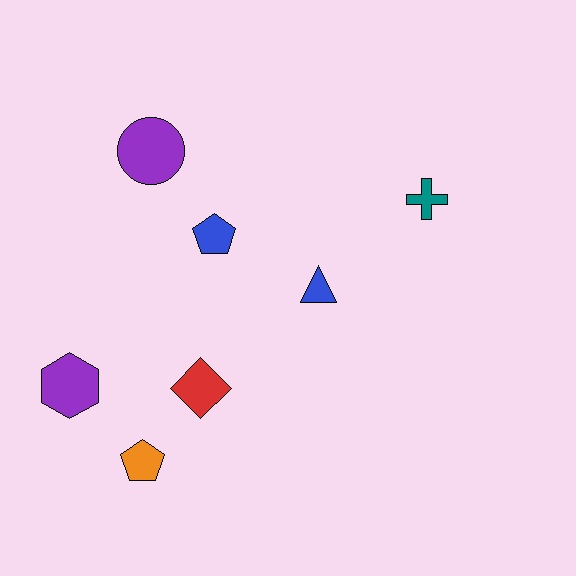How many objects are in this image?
There are 7 objects.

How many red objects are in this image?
There is 1 red object.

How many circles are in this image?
There is 1 circle.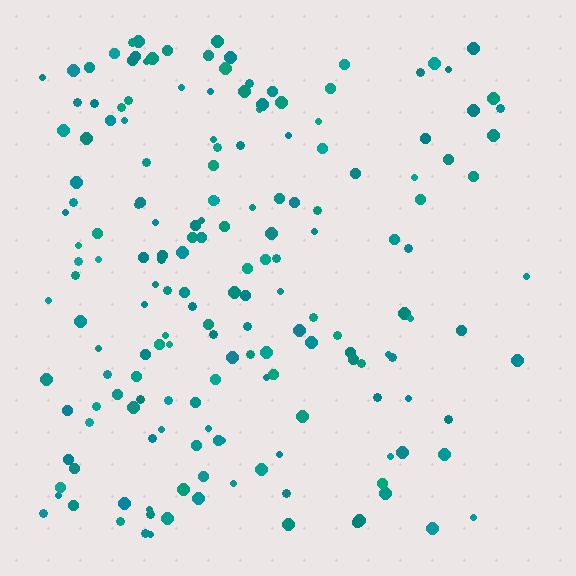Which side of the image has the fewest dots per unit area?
The right.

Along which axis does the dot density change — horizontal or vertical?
Horizontal.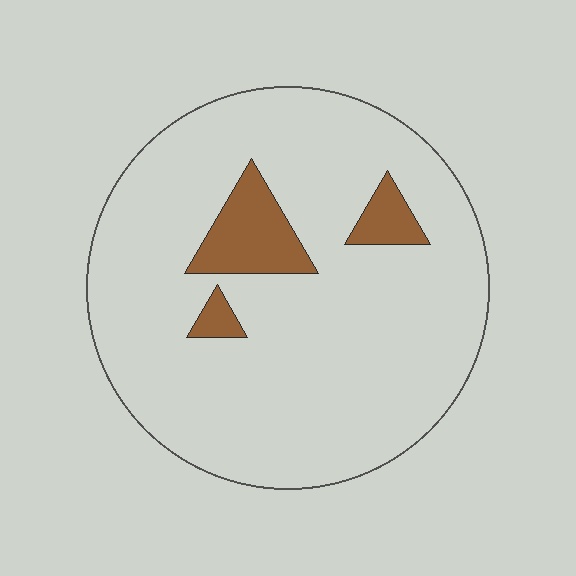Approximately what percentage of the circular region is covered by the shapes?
Approximately 10%.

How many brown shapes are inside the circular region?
3.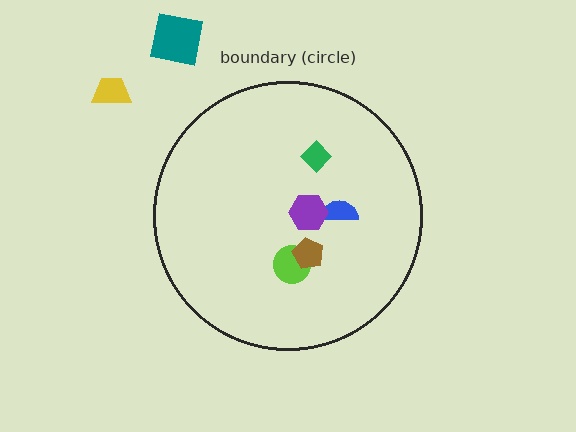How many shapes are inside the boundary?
5 inside, 2 outside.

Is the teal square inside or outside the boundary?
Outside.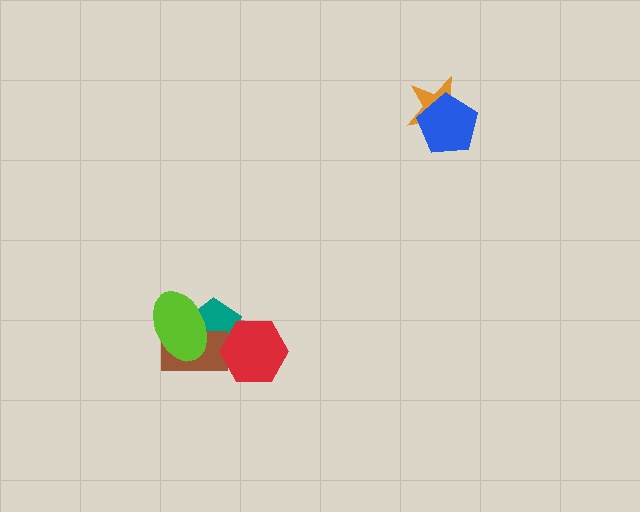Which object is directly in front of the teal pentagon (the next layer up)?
The brown rectangle is directly in front of the teal pentagon.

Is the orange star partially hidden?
Yes, it is partially covered by another shape.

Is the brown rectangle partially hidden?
Yes, it is partially covered by another shape.